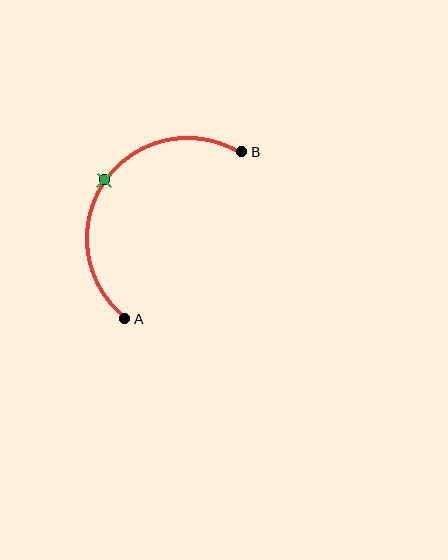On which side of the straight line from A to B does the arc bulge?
The arc bulges above and to the left of the straight line connecting A and B.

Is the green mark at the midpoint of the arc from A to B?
Yes. The green mark lies on the arc at equal arc-length from both A and B — it is the arc midpoint.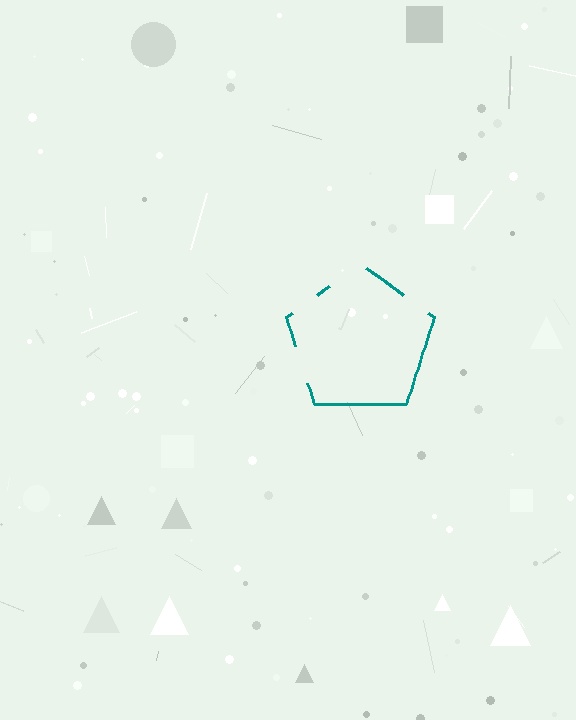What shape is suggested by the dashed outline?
The dashed outline suggests a pentagon.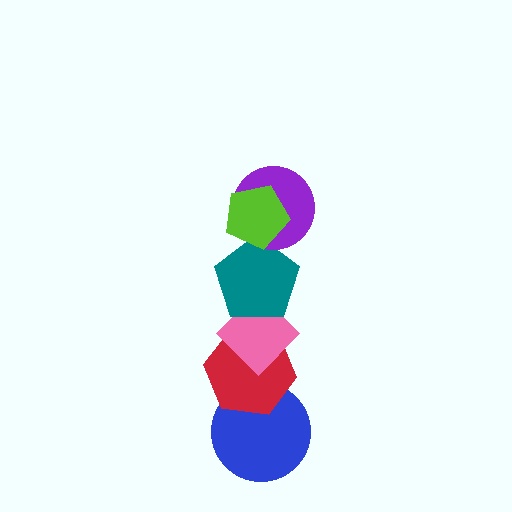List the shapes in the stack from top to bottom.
From top to bottom: the lime pentagon, the purple circle, the teal pentagon, the pink diamond, the red hexagon, the blue circle.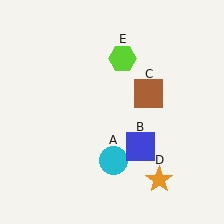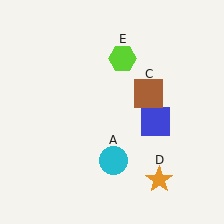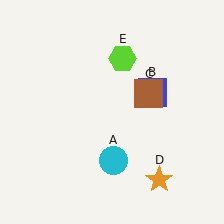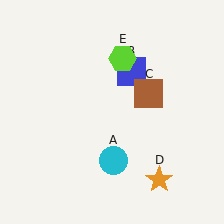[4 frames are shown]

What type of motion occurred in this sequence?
The blue square (object B) rotated counterclockwise around the center of the scene.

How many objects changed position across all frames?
1 object changed position: blue square (object B).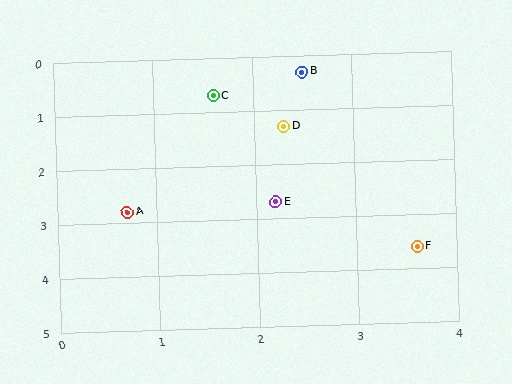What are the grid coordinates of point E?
Point E is at approximately (2.2, 2.7).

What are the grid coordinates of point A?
Point A is at approximately (0.7, 2.8).